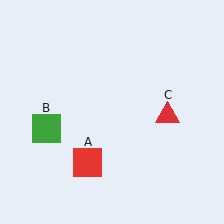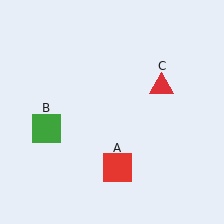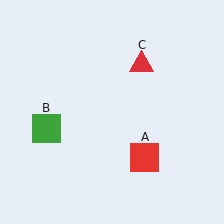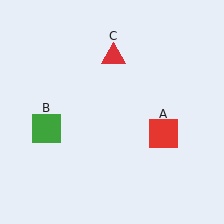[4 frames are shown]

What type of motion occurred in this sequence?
The red square (object A), red triangle (object C) rotated counterclockwise around the center of the scene.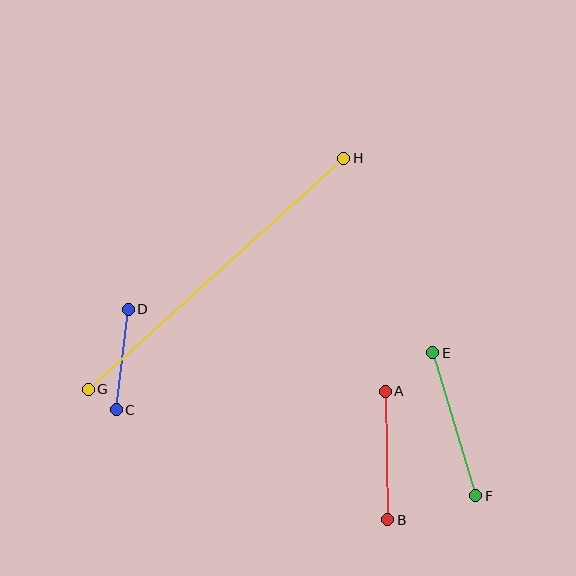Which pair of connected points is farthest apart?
Points G and H are farthest apart.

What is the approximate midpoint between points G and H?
The midpoint is at approximately (216, 274) pixels.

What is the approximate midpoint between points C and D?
The midpoint is at approximately (122, 360) pixels.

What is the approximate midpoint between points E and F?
The midpoint is at approximately (454, 424) pixels.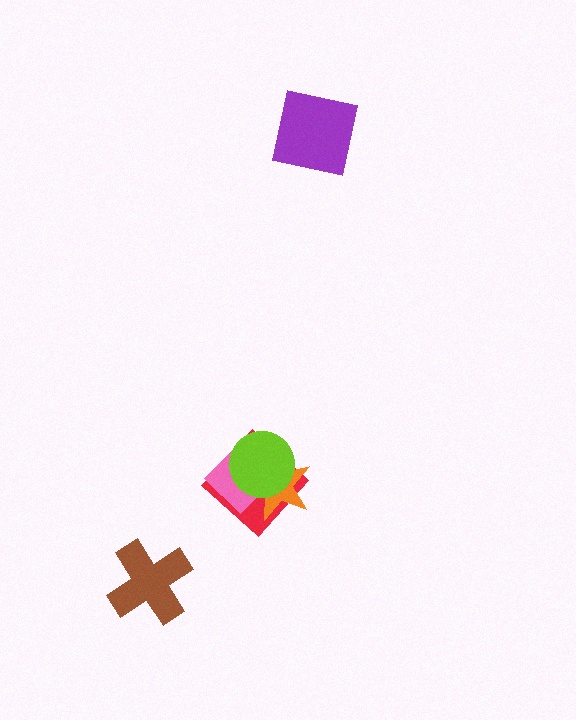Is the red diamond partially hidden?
Yes, it is partially covered by another shape.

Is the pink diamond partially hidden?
Yes, it is partially covered by another shape.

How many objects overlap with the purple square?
0 objects overlap with the purple square.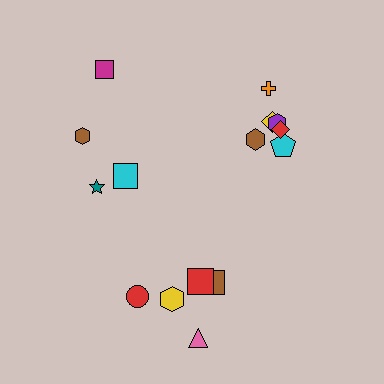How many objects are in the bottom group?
There are 5 objects.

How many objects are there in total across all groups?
There are 15 objects.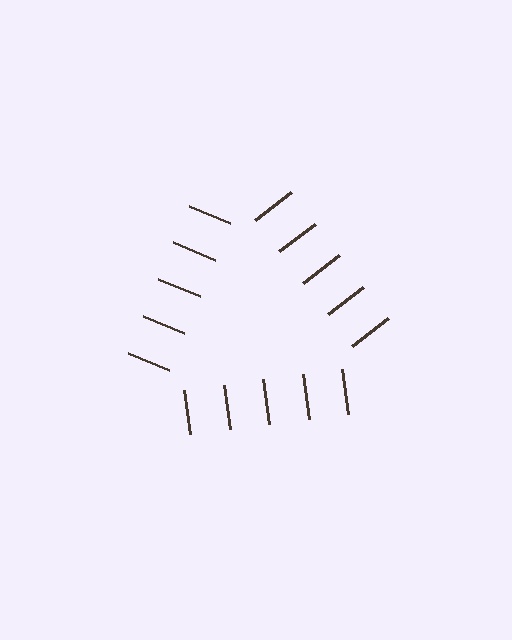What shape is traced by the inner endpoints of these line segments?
An illusory triangle — the line segments terminate on its edges but no continuous stroke is drawn.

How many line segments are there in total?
15 — 5 along each of the 3 edges.